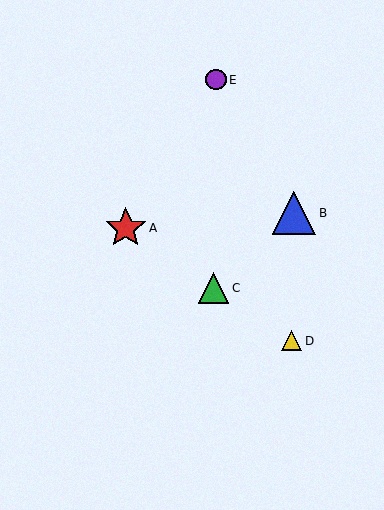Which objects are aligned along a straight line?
Objects A, C, D are aligned along a straight line.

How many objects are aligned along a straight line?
3 objects (A, C, D) are aligned along a straight line.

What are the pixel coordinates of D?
Object D is at (291, 341).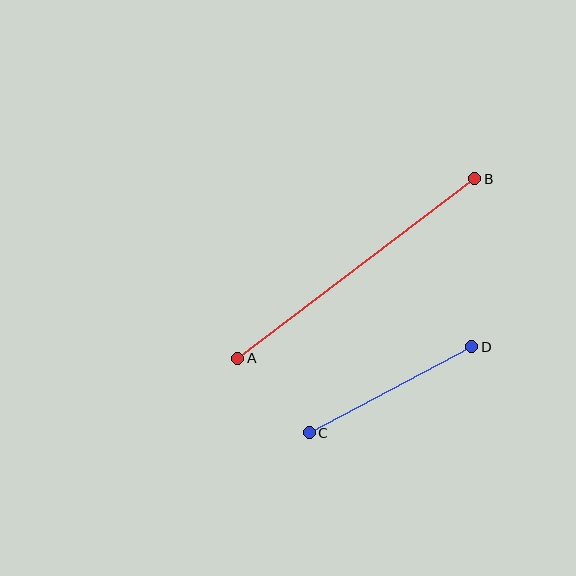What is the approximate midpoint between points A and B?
The midpoint is at approximately (356, 268) pixels.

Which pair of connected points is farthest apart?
Points A and B are farthest apart.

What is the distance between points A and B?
The distance is approximately 297 pixels.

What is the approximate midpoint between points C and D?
The midpoint is at approximately (391, 390) pixels.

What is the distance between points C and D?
The distance is approximately 184 pixels.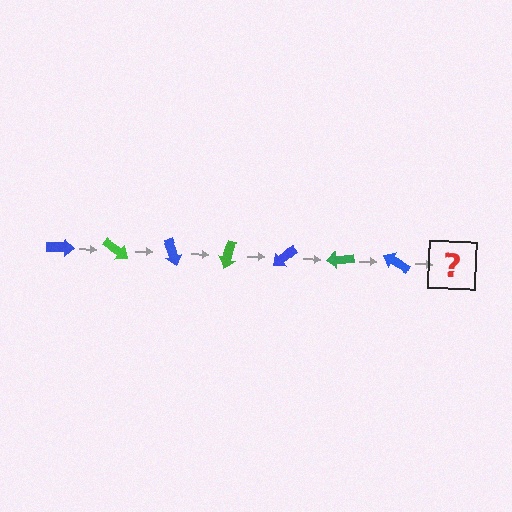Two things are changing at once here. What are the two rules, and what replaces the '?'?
The two rules are that it rotates 35 degrees each step and the color cycles through blue and green. The '?' should be a green arrow, rotated 245 degrees from the start.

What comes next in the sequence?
The next element should be a green arrow, rotated 245 degrees from the start.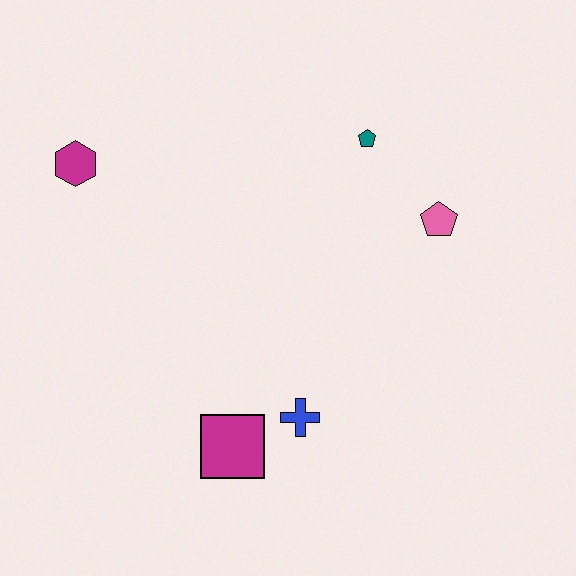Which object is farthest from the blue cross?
The magenta hexagon is farthest from the blue cross.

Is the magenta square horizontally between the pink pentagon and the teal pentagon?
No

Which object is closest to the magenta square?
The blue cross is closest to the magenta square.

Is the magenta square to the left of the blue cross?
Yes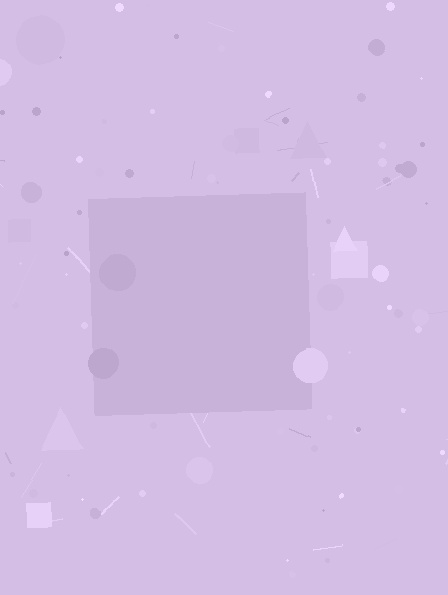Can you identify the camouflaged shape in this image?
The camouflaged shape is a square.